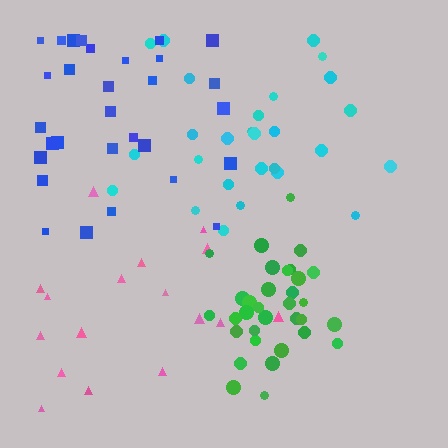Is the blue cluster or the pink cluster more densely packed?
Blue.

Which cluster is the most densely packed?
Green.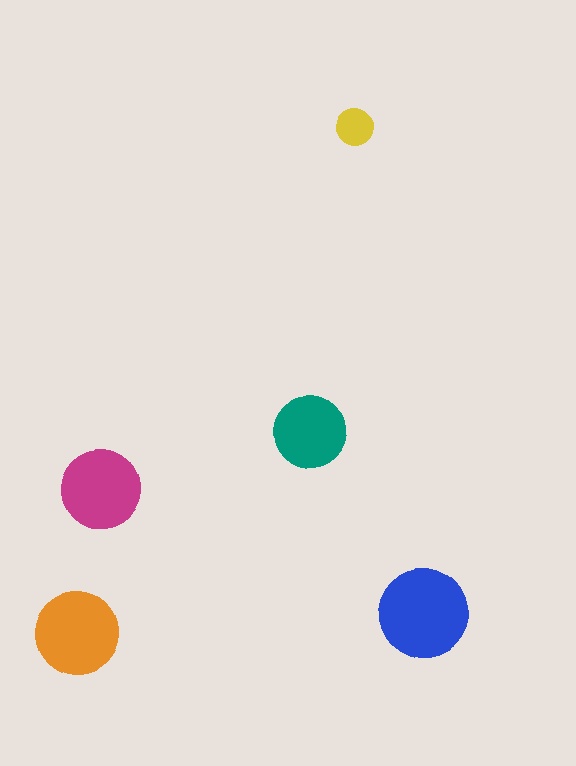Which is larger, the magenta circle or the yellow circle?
The magenta one.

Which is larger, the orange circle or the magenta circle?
The orange one.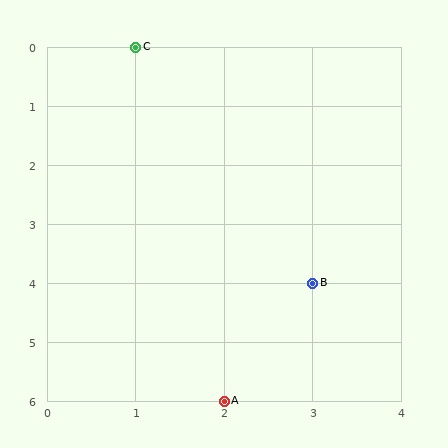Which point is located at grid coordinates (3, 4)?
Point B is at (3, 4).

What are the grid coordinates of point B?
Point B is at grid coordinates (3, 4).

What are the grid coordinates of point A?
Point A is at grid coordinates (2, 6).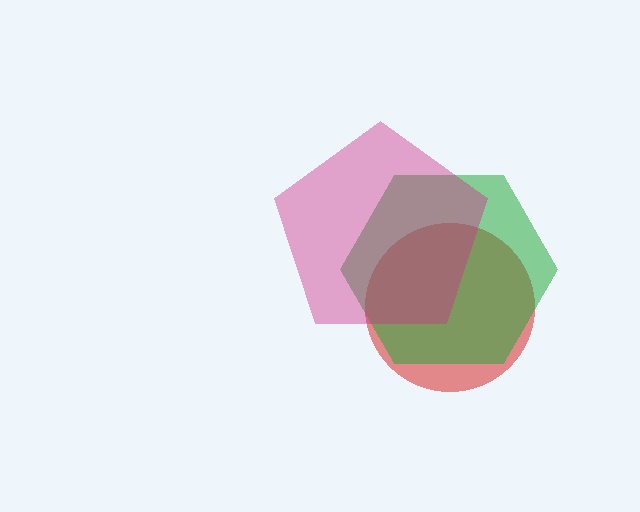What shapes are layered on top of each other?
The layered shapes are: a red circle, a green hexagon, a magenta pentagon.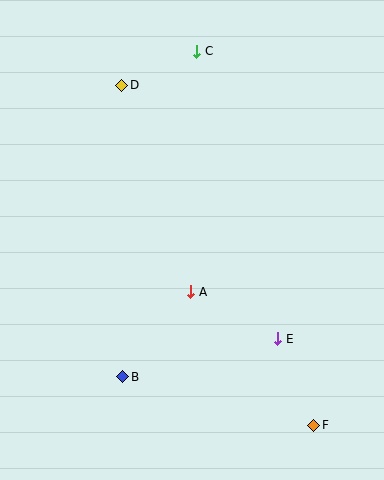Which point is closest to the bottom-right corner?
Point F is closest to the bottom-right corner.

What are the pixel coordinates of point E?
Point E is at (278, 339).